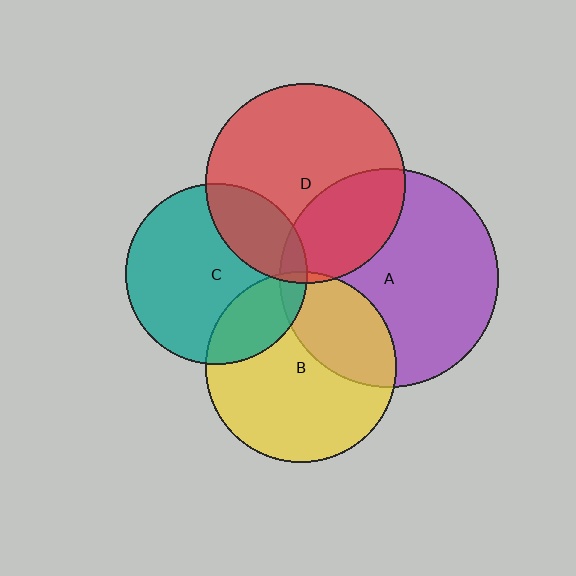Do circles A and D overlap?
Yes.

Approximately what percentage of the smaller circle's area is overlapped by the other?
Approximately 30%.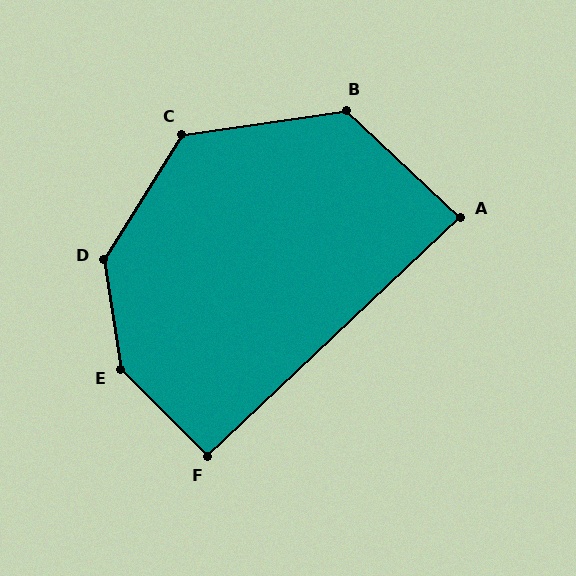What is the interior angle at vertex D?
Approximately 139 degrees (obtuse).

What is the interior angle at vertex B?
Approximately 129 degrees (obtuse).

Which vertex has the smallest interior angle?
A, at approximately 86 degrees.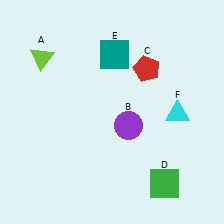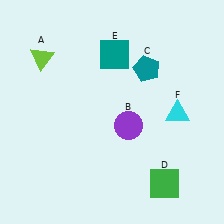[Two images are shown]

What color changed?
The pentagon (C) changed from red in Image 1 to teal in Image 2.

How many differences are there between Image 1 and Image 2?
There is 1 difference between the two images.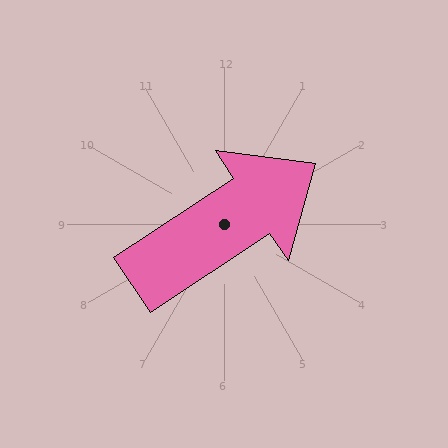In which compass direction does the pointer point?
Northeast.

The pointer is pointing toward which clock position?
Roughly 2 o'clock.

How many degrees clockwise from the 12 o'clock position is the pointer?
Approximately 57 degrees.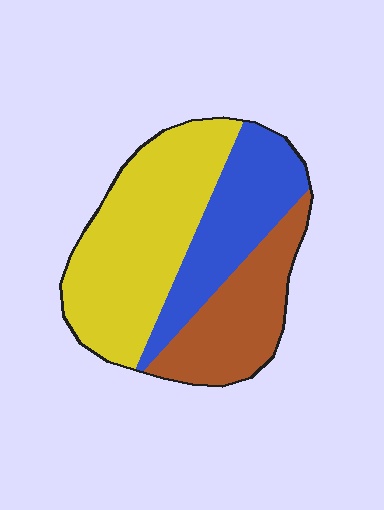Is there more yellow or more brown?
Yellow.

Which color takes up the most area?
Yellow, at roughly 45%.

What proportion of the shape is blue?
Blue takes up about one quarter (1/4) of the shape.